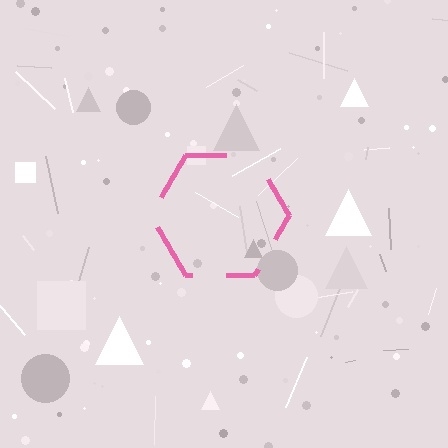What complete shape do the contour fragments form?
The contour fragments form a hexagon.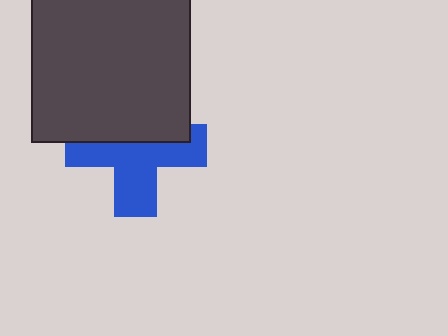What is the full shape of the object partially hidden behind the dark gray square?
The partially hidden object is a blue cross.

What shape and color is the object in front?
The object in front is a dark gray square.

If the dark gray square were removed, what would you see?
You would see the complete blue cross.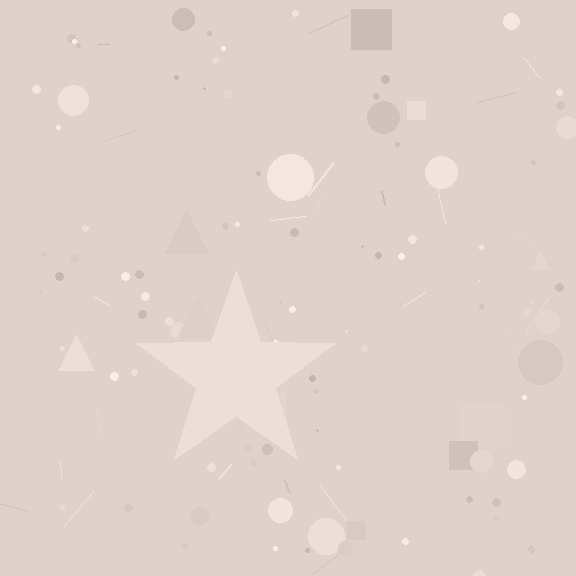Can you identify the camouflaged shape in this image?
The camouflaged shape is a star.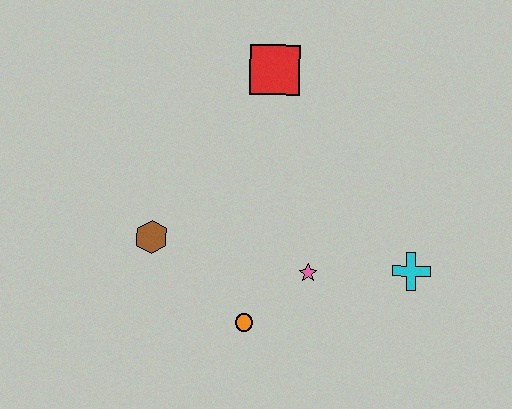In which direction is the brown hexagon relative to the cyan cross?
The brown hexagon is to the left of the cyan cross.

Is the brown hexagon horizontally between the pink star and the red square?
No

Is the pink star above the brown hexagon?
No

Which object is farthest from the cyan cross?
The brown hexagon is farthest from the cyan cross.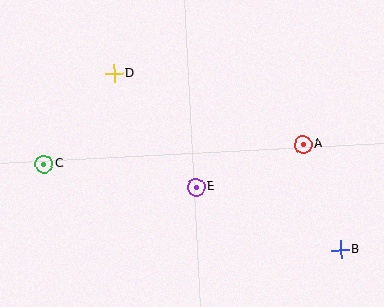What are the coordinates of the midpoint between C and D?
The midpoint between C and D is at (79, 119).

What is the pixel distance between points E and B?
The distance between E and B is 157 pixels.